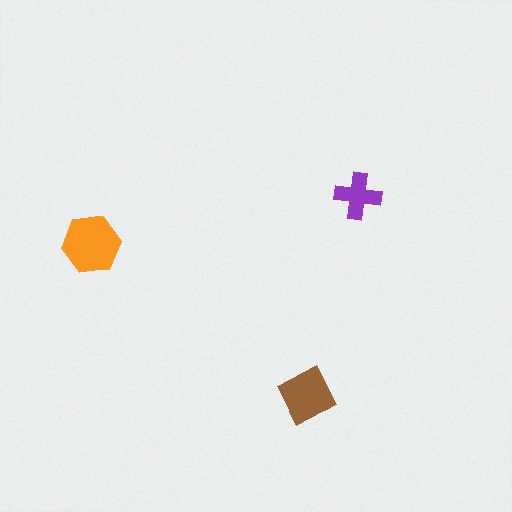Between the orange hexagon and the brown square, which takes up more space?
The orange hexagon.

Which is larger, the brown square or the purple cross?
The brown square.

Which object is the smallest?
The purple cross.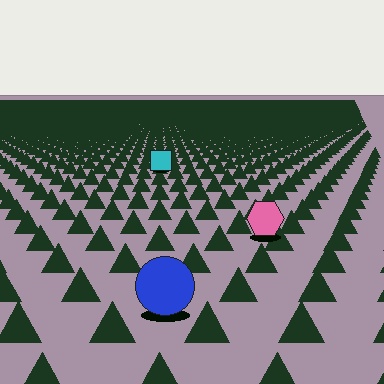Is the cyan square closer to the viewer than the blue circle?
No. The blue circle is closer — you can tell from the texture gradient: the ground texture is coarser near it.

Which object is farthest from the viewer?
The cyan square is farthest from the viewer. It appears smaller and the ground texture around it is denser.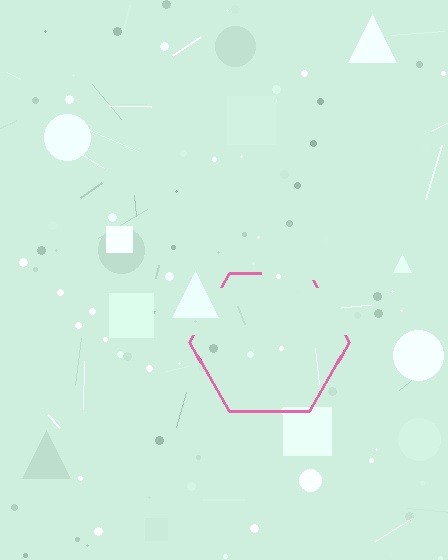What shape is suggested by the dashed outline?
The dashed outline suggests a hexagon.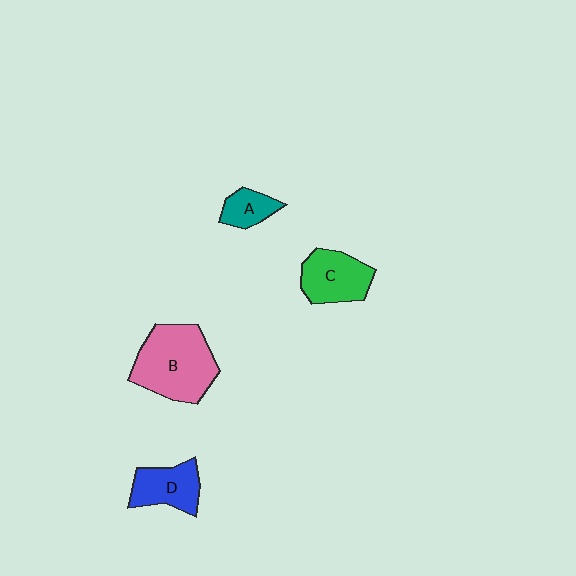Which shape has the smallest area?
Shape A (teal).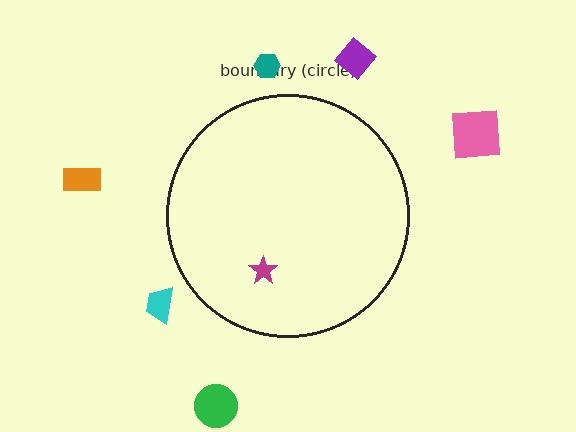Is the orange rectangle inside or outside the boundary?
Outside.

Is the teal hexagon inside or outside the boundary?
Outside.